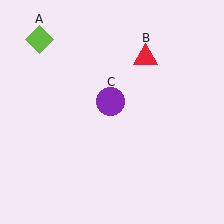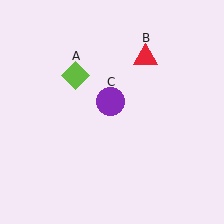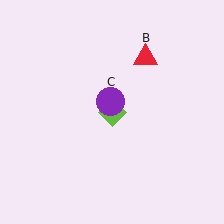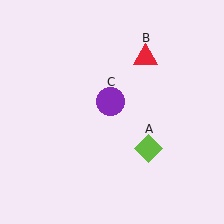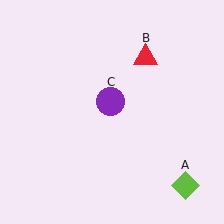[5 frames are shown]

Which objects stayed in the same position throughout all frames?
Red triangle (object B) and purple circle (object C) remained stationary.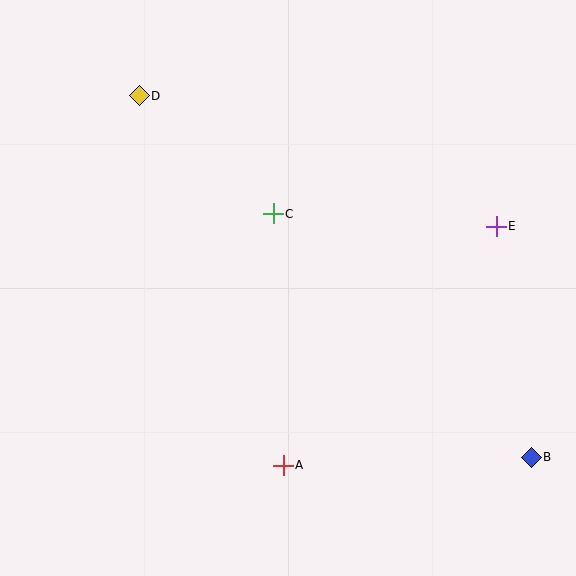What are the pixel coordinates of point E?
Point E is at (496, 226).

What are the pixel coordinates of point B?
Point B is at (531, 457).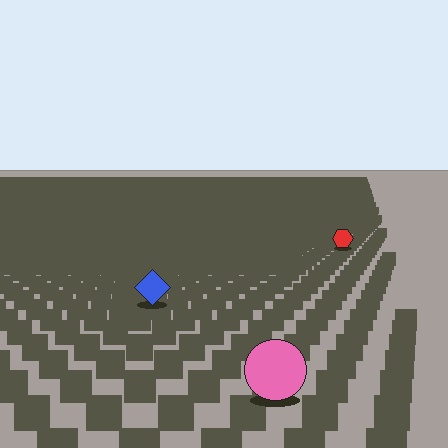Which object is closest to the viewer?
The pink circle is closest. The texture marks near it are larger and more spread out.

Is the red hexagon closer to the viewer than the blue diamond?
No. The blue diamond is closer — you can tell from the texture gradient: the ground texture is coarser near it.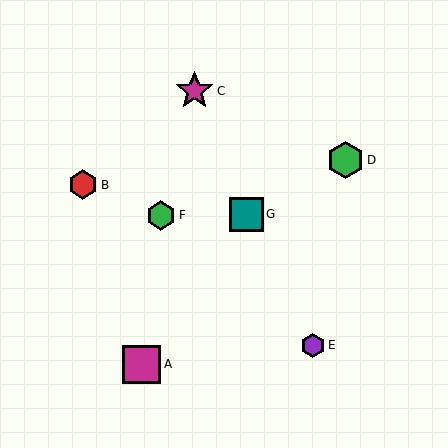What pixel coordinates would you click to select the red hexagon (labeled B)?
Click at (83, 185) to select the red hexagon B.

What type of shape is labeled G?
Shape G is a teal square.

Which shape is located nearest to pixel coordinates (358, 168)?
The green hexagon (labeled D) at (345, 160) is nearest to that location.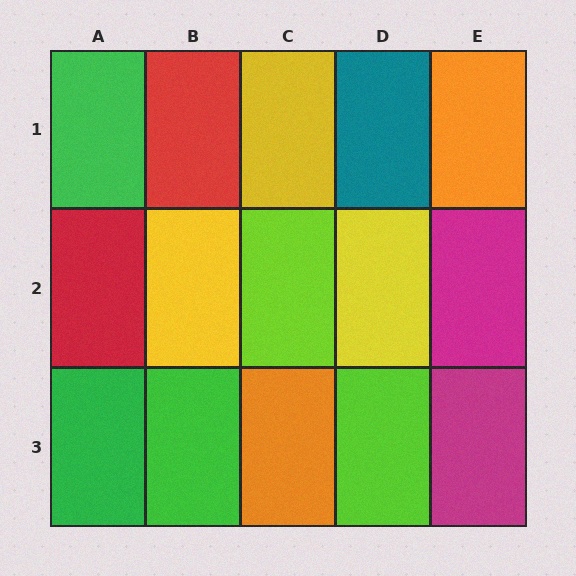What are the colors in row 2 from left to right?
Red, yellow, lime, yellow, magenta.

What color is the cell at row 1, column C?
Yellow.